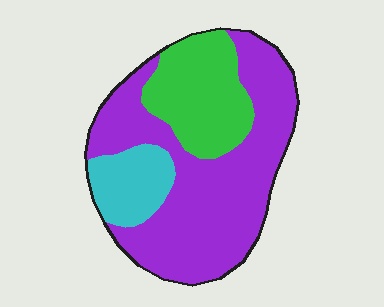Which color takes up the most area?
Purple, at roughly 60%.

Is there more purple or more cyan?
Purple.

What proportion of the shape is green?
Green covers around 25% of the shape.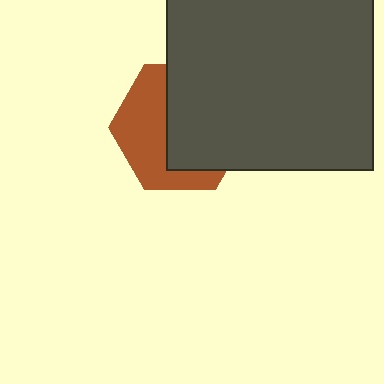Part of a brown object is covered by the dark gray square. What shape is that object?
It is a hexagon.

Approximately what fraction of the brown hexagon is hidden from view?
Roughly 56% of the brown hexagon is hidden behind the dark gray square.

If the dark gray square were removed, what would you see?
You would see the complete brown hexagon.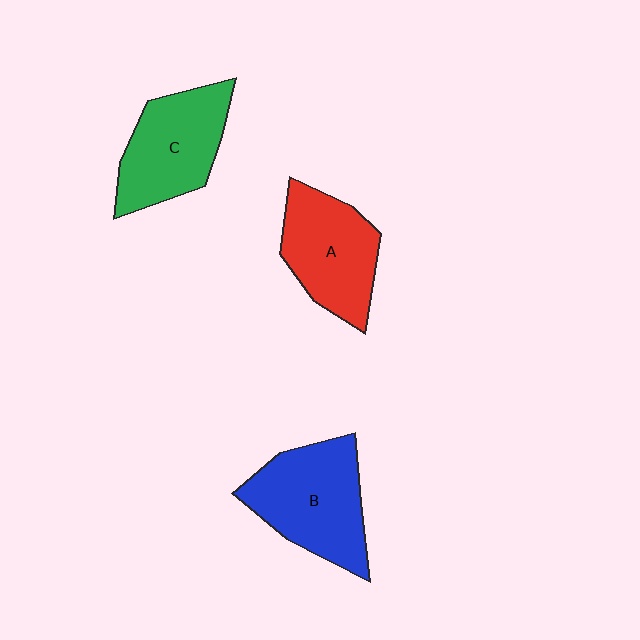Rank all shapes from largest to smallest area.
From largest to smallest: B (blue), C (green), A (red).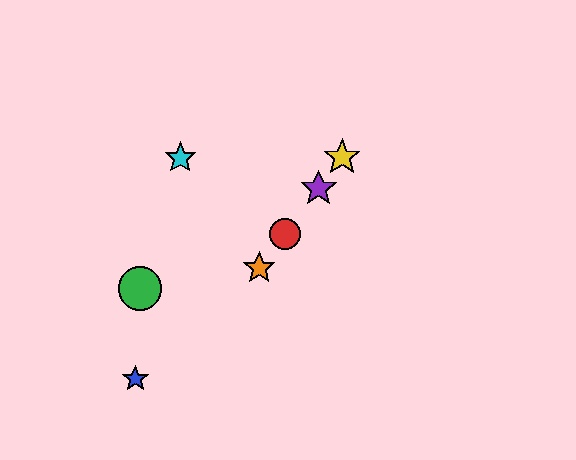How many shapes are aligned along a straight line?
4 shapes (the red circle, the yellow star, the purple star, the orange star) are aligned along a straight line.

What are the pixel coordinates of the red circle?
The red circle is at (285, 234).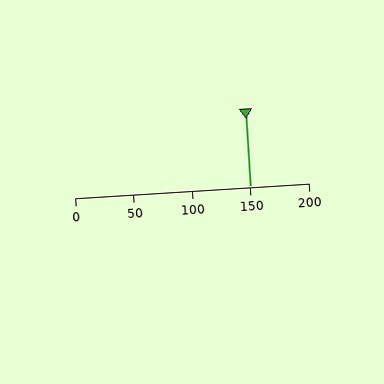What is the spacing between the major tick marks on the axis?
The major ticks are spaced 50 apart.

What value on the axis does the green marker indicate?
The marker indicates approximately 150.